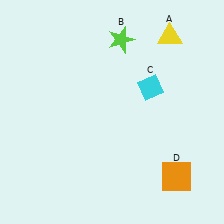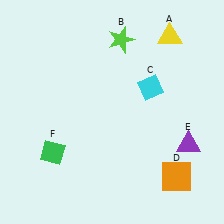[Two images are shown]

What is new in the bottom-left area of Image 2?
A green diamond (F) was added in the bottom-left area of Image 2.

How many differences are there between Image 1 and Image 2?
There are 2 differences between the two images.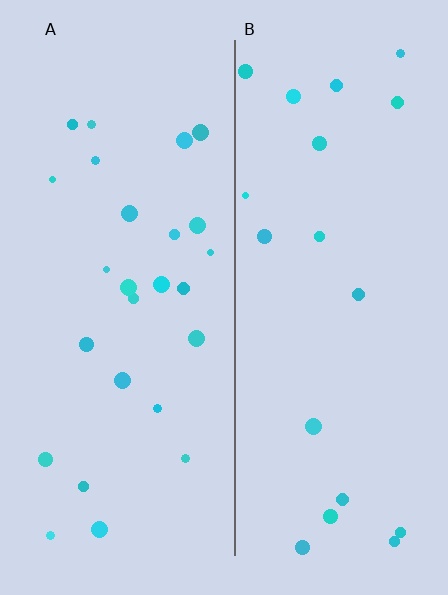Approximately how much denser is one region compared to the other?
Approximately 1.3× — region A over region B.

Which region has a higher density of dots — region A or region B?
A (the left).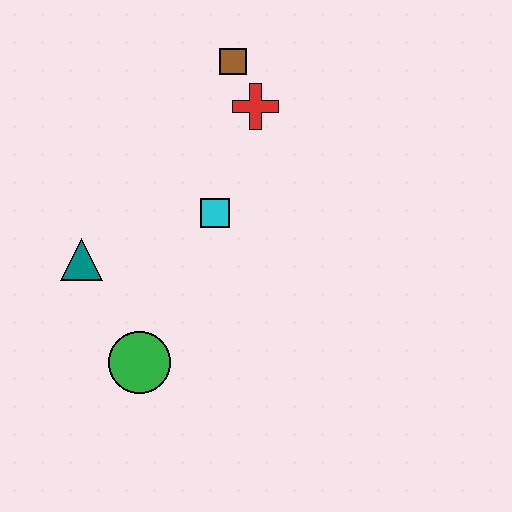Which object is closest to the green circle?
The teal triangle is closest to the green circle.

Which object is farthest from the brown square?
The green circle is farthest from the brown square.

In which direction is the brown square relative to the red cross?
The brown square is above the red cross.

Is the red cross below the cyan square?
No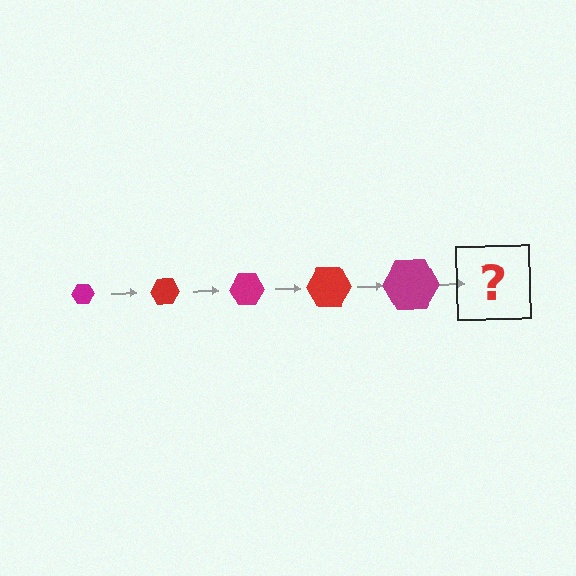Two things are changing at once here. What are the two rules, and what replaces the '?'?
The two rules are that the hexagon grows larger each step and the color cycles through magenta and red. The '?' should be a red hexagon, larger than the previous one.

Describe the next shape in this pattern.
It should be a red hexagon, larger than the previous one.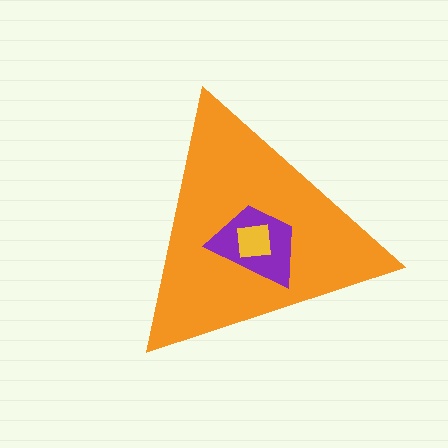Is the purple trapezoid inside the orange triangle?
Yes.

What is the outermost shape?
The orange triangle.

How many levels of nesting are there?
3.